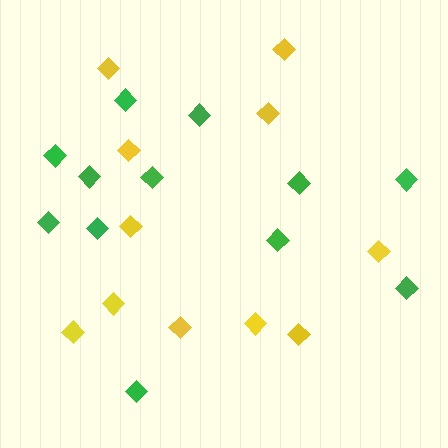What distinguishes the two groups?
There are 2 groups: one group of yellow diamonds (11) and one group of green diamonds (12).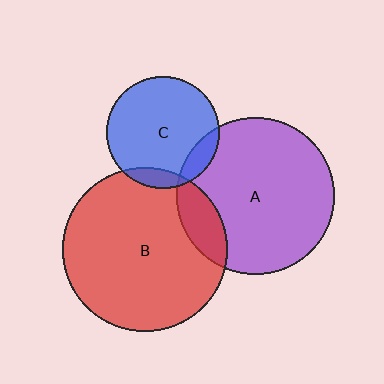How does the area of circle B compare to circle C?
Approximately 2.1 times.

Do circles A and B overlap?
Yes.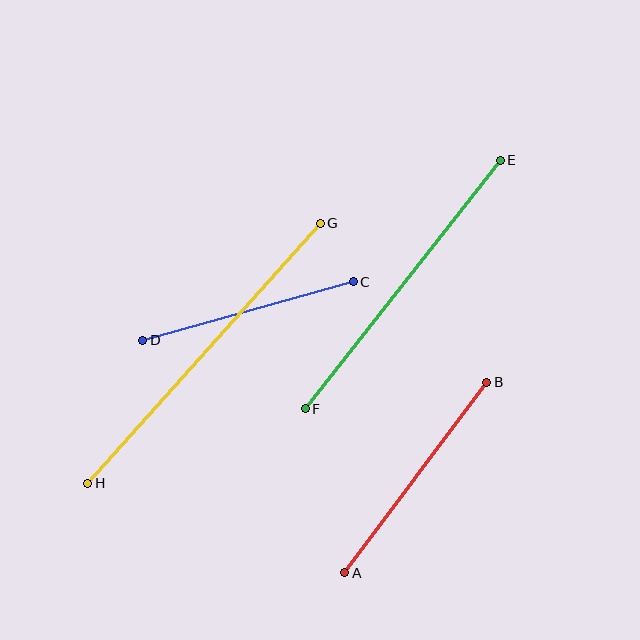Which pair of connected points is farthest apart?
Points G and H are farthest apart.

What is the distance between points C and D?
The distance is approximately 218 pixels.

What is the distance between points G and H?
The distance is approximately 349 pixels.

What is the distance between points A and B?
The distance is approximately 238 pixels.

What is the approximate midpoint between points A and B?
The midpoint is at approximately (416, 477) pixels.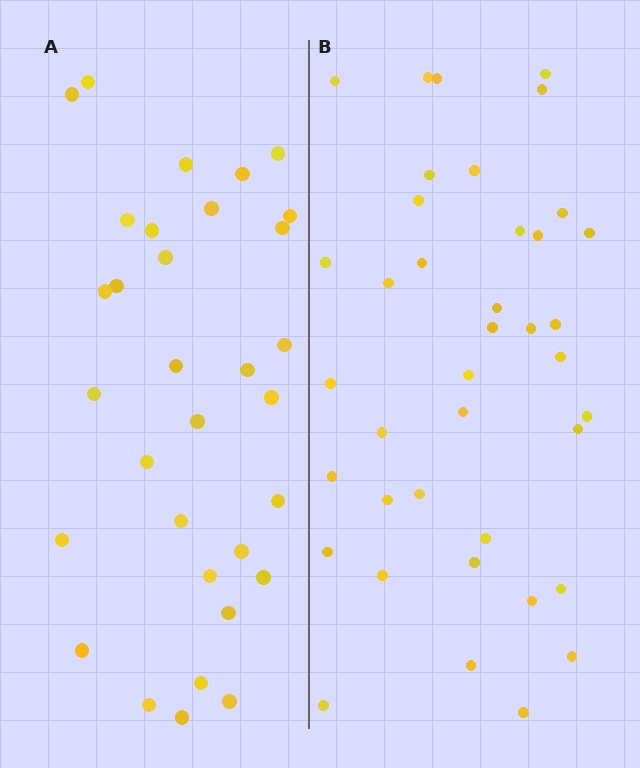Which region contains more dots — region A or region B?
Region B (the right region) has more dots.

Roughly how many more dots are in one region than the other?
Region B has roughly 8 or so more dots than region A.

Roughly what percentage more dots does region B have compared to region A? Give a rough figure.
About 20% more.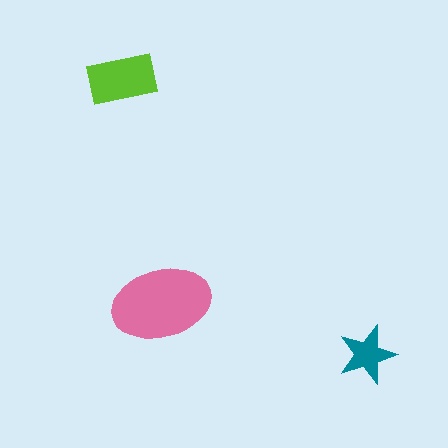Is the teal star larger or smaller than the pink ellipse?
Smaller.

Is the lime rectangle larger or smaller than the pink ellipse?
Smaller.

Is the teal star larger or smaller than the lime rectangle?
Smaller.